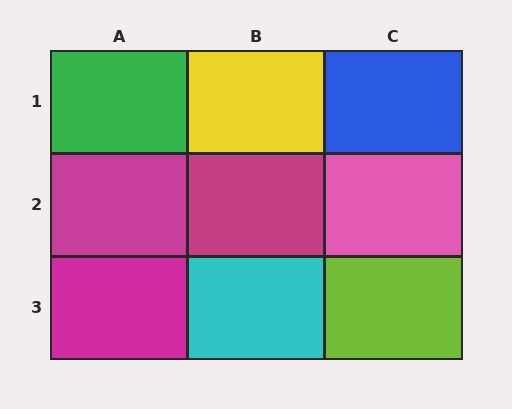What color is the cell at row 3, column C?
Lime.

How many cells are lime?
1 cell is lime.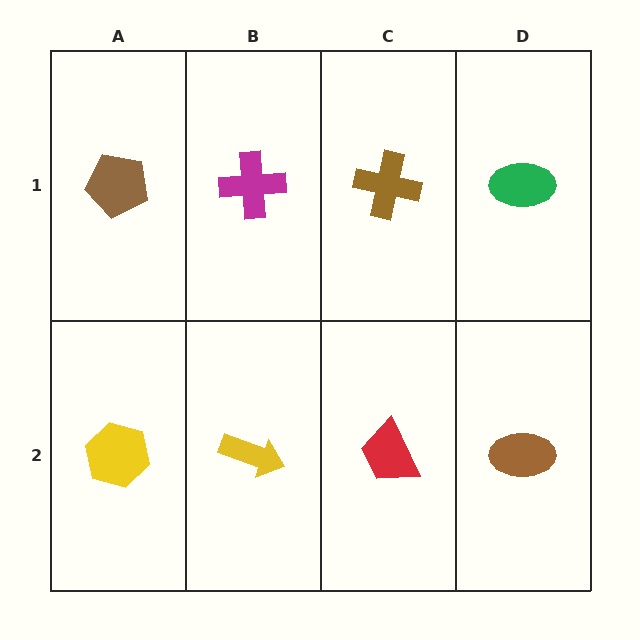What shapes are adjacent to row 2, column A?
A brown pentagon (row 1, column A), a yellow arrow (row 2, column B).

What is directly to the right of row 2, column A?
A yellow arrow.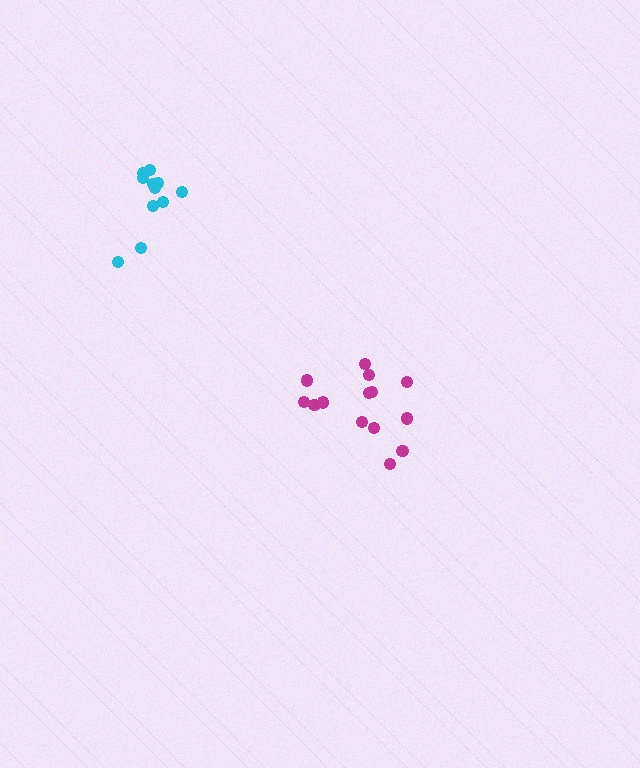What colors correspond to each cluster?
The clusters are colored: magenta, cyan.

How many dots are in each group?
Group 1: 14 dots, Group 2: 11 dots (25 total).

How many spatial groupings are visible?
There are 2 spatial groupings.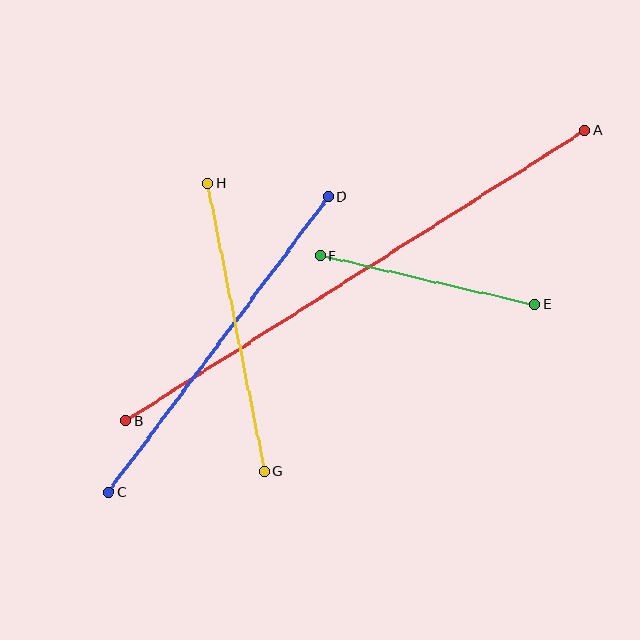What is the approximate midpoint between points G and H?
The midpoint is at approximately (236, 328) pixels.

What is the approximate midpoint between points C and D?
The midpoint is at approximately (219, 344) pixels.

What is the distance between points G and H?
The distance is approximately 293 pixels.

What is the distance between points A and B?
The distance is approximately 543 pixels.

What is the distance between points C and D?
The distance is approximately 369 pixels.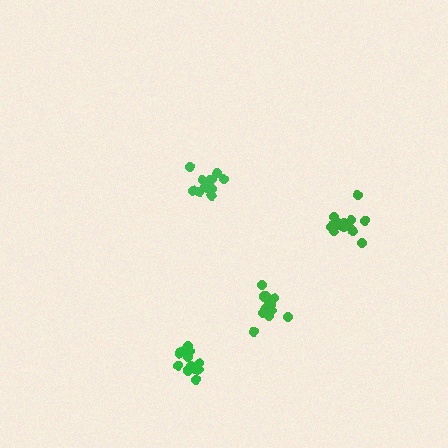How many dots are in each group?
Group 1: 12 dots, Group 2: 16 dots, Group 3: 13 dots, Group 4: 11 dots (52 total).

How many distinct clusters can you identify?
There are 4 distinct clusters.